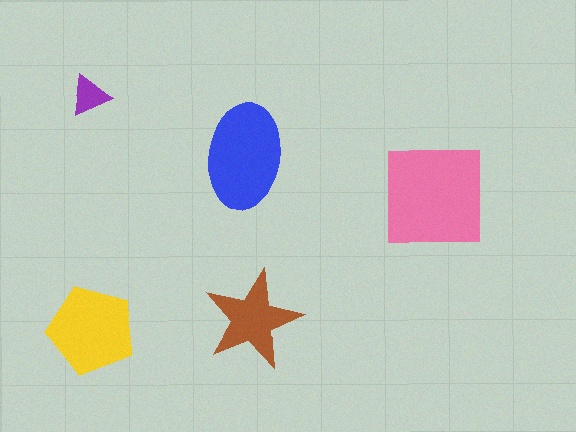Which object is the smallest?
The purple triangle.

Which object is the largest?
The pink square.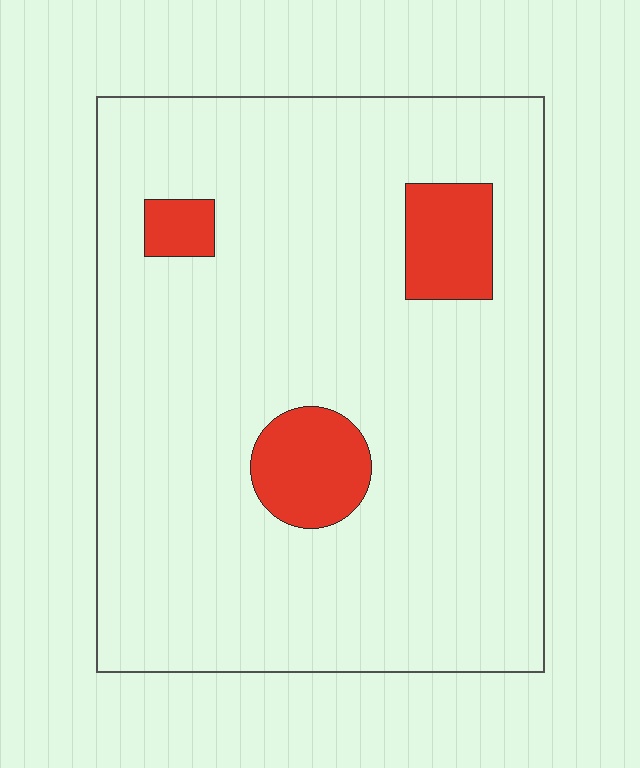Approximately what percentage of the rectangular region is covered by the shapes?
Approximately 10%.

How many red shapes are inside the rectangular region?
3.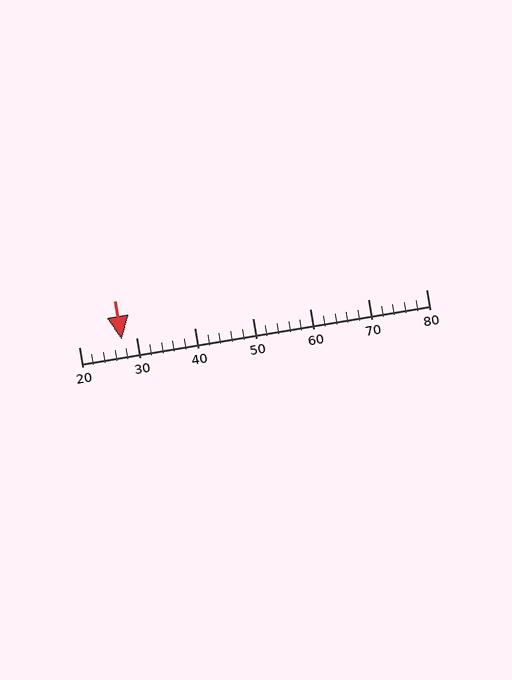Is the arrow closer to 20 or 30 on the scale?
The arrow is closer to 30.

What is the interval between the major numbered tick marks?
The major tick marks are spaced 10 units apart.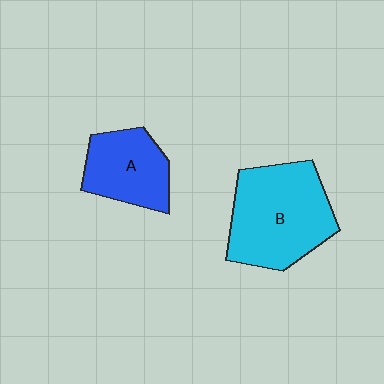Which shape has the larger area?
Shape B (cyan).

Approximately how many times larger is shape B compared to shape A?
Approximately 1.6 times.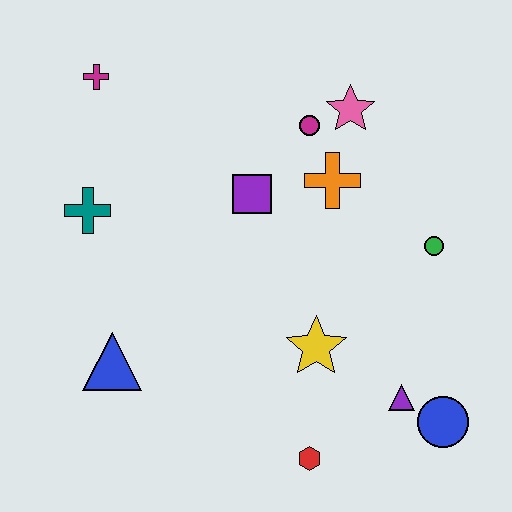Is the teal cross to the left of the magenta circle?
Yes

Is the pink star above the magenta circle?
Yes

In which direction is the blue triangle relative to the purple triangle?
The blue triangle is to the left of the purple triangle.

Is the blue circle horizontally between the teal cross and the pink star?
No